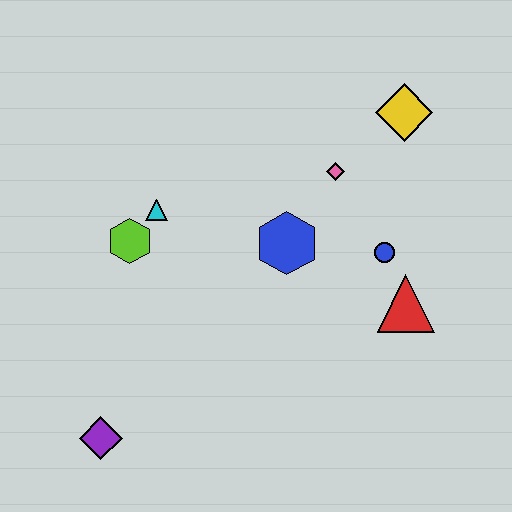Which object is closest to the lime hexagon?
The cyan triangle is closest to the lime hexagon.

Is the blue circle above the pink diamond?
No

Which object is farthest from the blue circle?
The purple diamond is farthest from the blue circle.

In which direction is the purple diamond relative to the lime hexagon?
The purple diamond is below the lime hexagon.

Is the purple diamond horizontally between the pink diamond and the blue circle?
No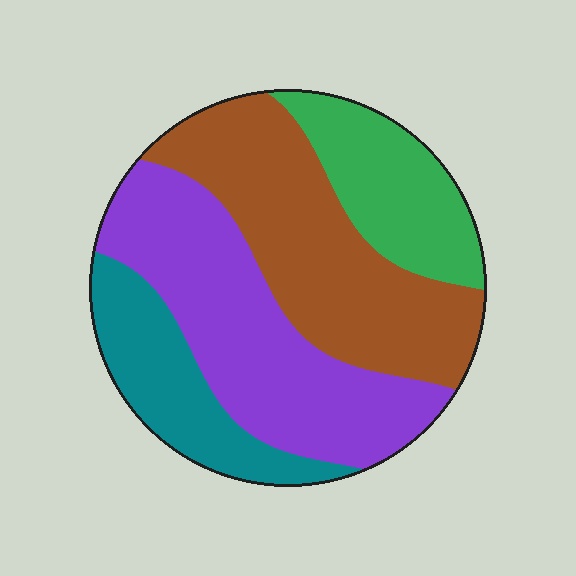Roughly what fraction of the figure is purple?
Purple covers 34% of the figure.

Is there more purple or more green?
Purple.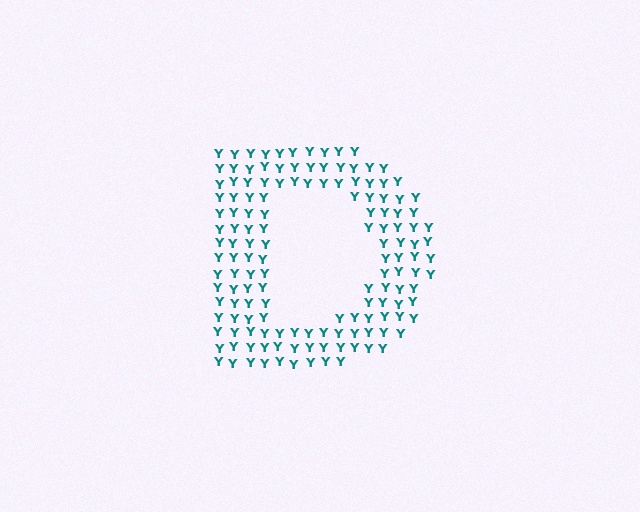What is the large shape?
The large shape is the letter D.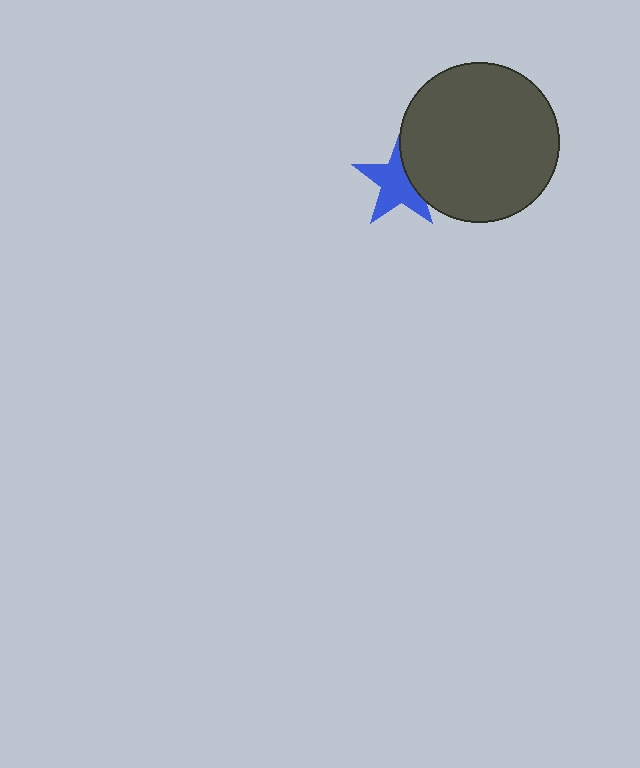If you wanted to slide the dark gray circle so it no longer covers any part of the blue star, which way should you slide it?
Slide it right — that is the most direct way to separate the two shapes.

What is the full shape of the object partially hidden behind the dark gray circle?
The partially hidden object is a blue star.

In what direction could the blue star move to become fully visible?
The blue star could move left. That would shift it out from behind the dark gray circle entirely.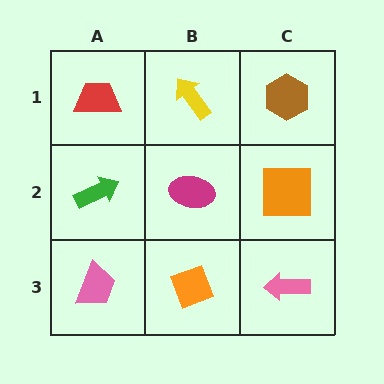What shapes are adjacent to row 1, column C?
An orange square (row 2, column C), a yellow arrow (row 1, column B).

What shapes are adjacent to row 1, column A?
A green arrow (row 2, column A), a yellow arrow (row 1, column B).